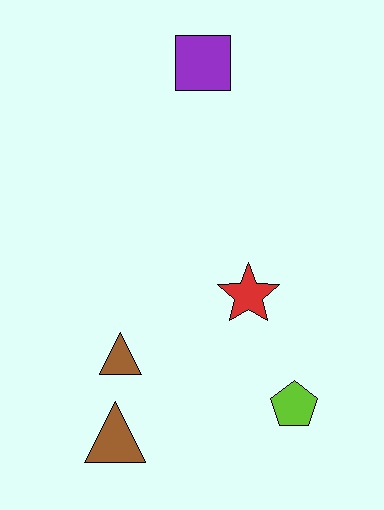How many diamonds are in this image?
There are no diamonds.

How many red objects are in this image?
There is 1 red object.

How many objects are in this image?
There are 5 objects.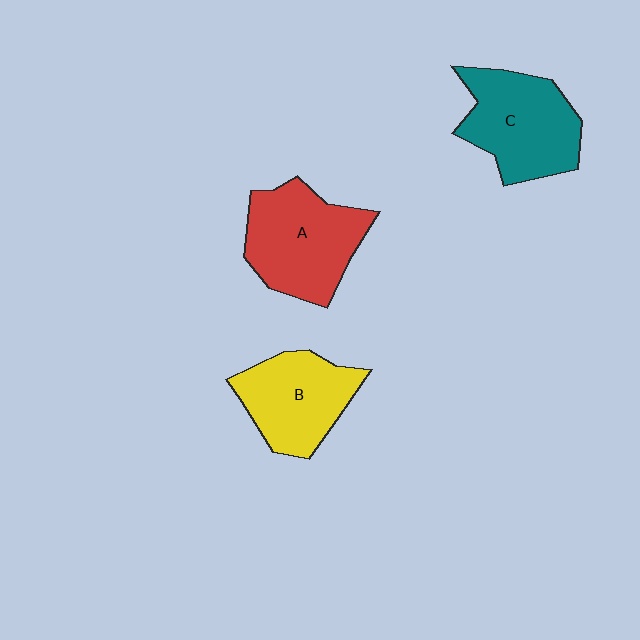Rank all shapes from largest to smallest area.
From largest to smallest: A (red), C (teal), B (yellow).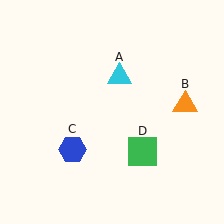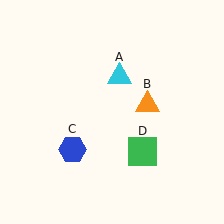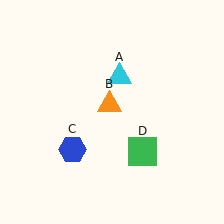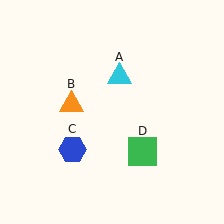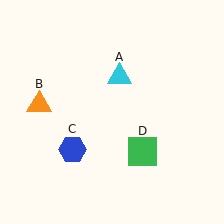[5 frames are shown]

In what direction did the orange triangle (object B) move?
The orange triangle (object B) moved left.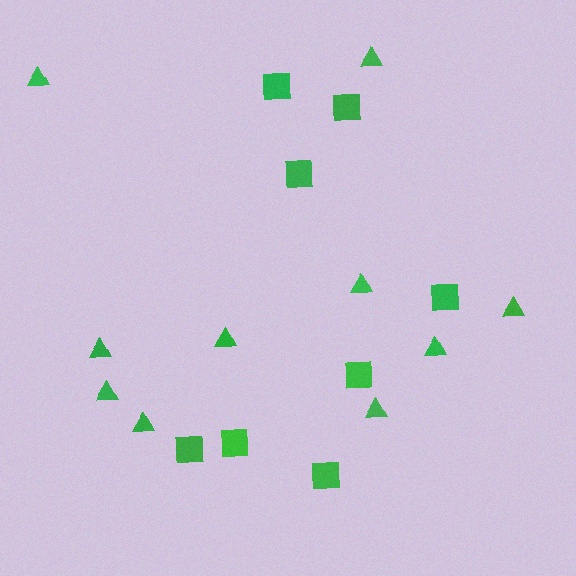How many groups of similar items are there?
There are 2 groups: one group of triangles (10) and one group of squares (8).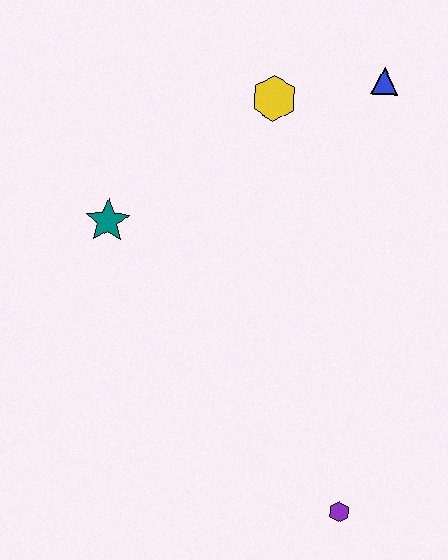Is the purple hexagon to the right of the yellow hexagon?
Yes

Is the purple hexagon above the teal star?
No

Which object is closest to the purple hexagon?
The teal star is closest to the purple hexagon.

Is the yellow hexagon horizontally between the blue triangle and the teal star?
Yes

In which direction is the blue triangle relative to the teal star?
The blue triangle is to the right of the teal star.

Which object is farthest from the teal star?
The purple hexagon is farthest from the teal star.